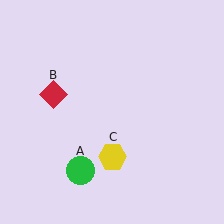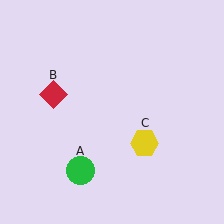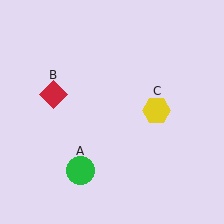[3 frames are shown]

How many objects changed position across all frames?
1 object changed position: yellow hexagon (object C).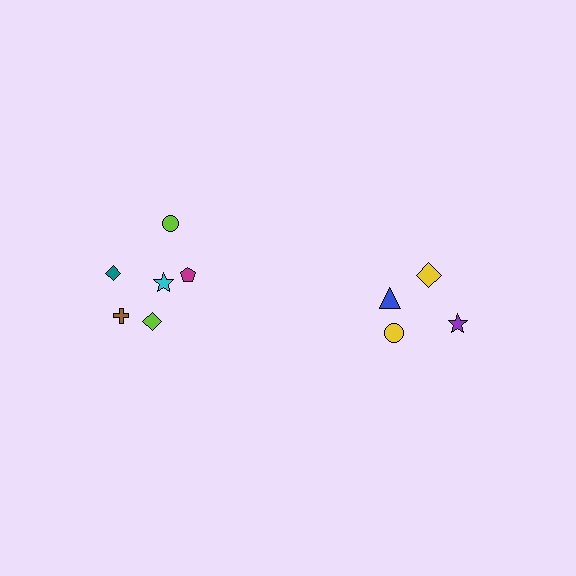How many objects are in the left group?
There are 6 objects.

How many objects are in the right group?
There are 4 objects.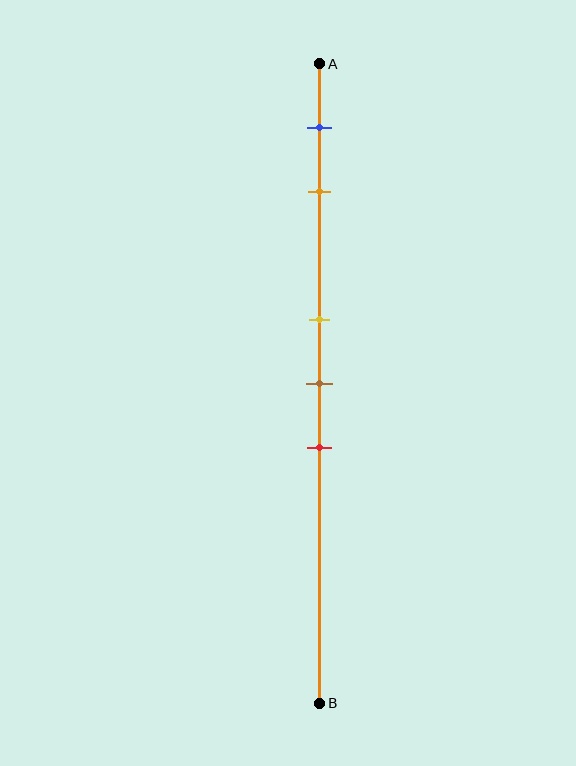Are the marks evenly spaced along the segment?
No, the marks are not evenly spaced.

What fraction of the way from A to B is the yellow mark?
The yellow mark is approximately 40% (0.4) of the way from A to B.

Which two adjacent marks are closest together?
The yellow and brown marks are the closest adjacent pair.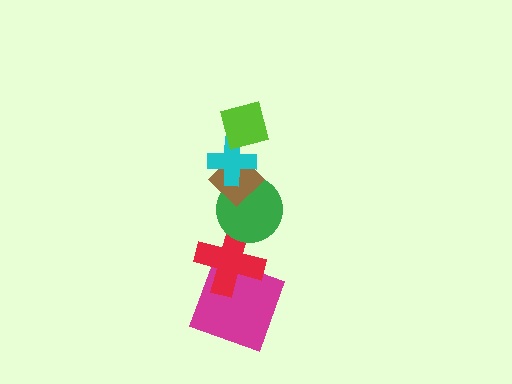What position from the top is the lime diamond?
The lime diamond is 1st from the top.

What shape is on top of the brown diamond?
The cyan cross is on top of the brown diamond.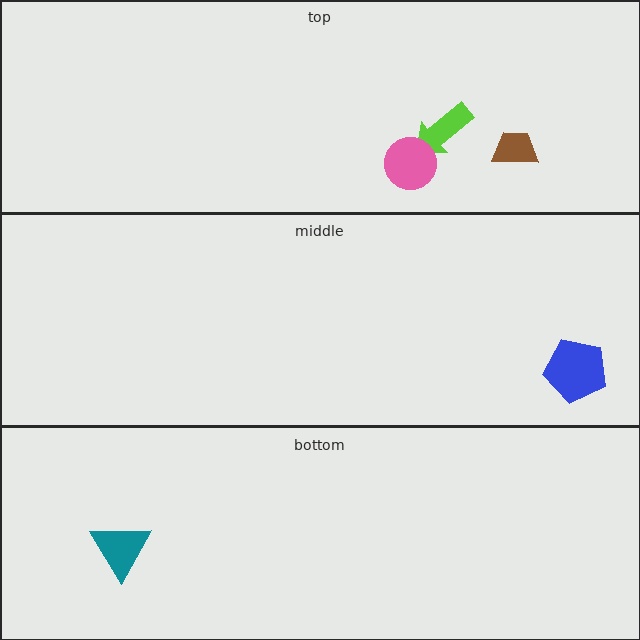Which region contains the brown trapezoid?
The top region.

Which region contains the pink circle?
The top region.